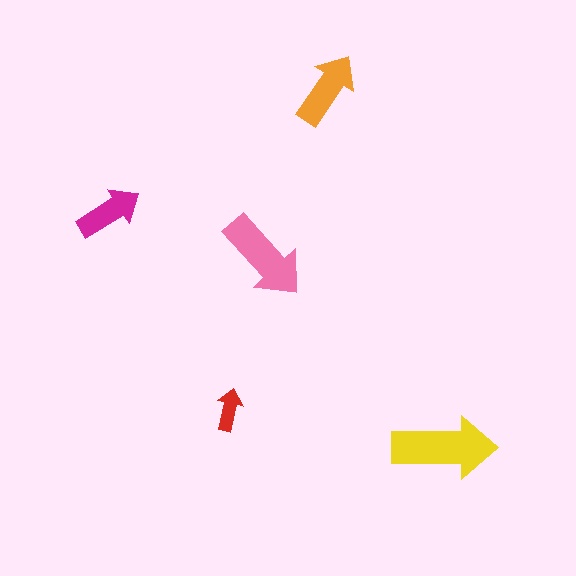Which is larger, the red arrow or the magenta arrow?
The magenta one.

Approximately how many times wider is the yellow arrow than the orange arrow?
About 1.5 times wider.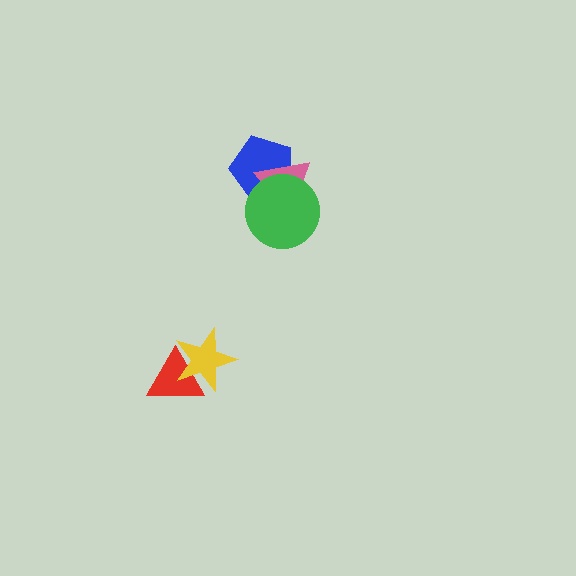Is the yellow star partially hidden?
No, no other shape covers it.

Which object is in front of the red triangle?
The yellow star is in front of the red triangle.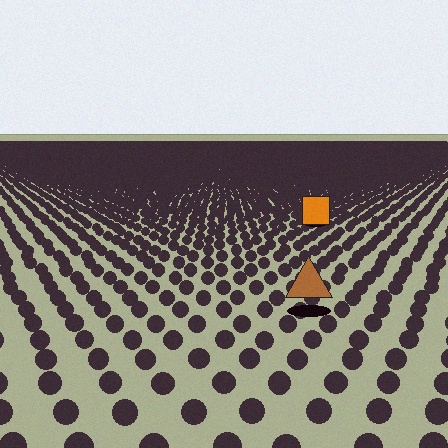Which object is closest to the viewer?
The brown triangle is closest. The texture marks near it are larger and more spread out.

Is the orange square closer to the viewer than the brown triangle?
No. The brown triangle is closer — you can tell from the texture gradient: the ground texture is coarser near it.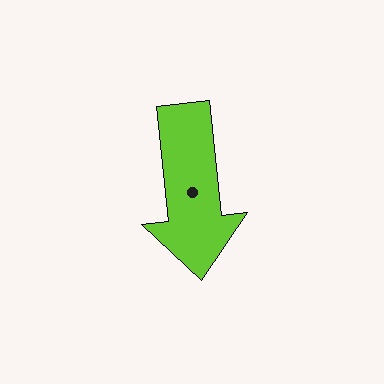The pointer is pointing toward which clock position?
Roughly 6 o'clock.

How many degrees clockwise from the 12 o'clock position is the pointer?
Approximately 174 degrees.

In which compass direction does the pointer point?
South.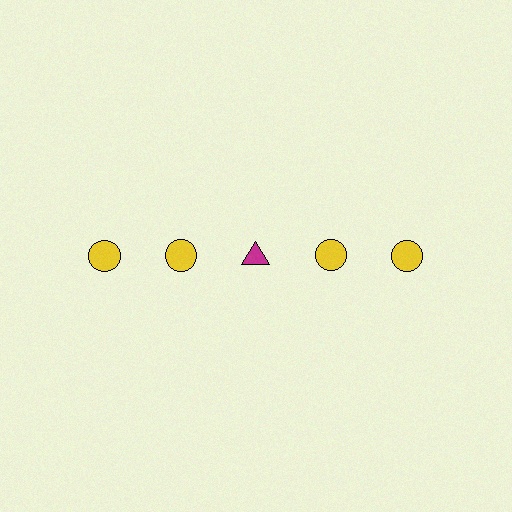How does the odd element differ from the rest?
It differs in both color (magenta instead of yellow) and shape (triangle instead of circle).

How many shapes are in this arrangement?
There are 5 shapes arranged in a grid pattern.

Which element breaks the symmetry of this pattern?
The magenta triangle in the top row, center column breaks the symmetry. All other shapes are yellow circles.